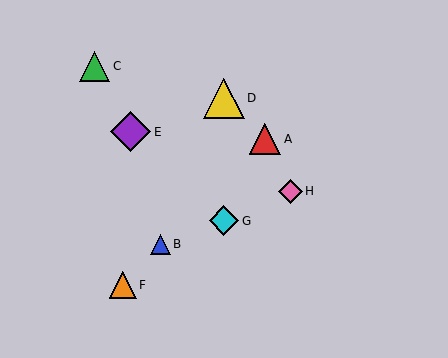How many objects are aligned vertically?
2 objects (D, G) are aligned vertically.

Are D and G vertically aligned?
Yes, both are at x≈224.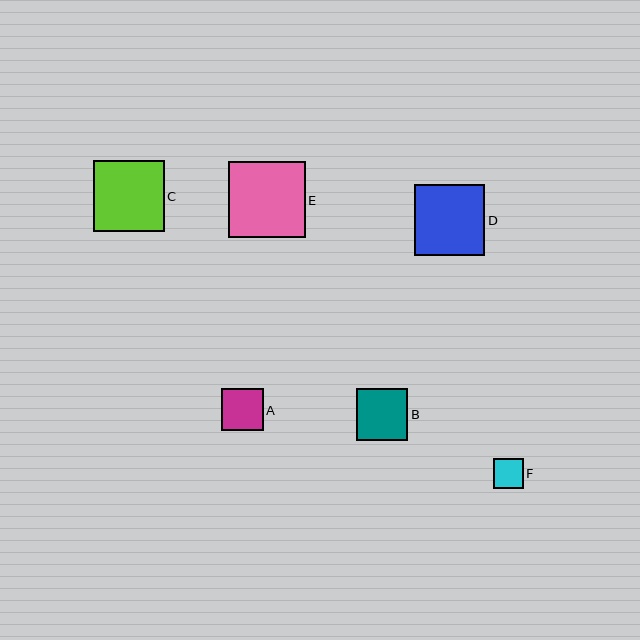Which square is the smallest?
Square F is the smallest with a size of approximately 29 pixels.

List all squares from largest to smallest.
From largest to smallest: E, C, D, B, A, F.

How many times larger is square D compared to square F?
Square D is approximately 2.4 times the size of square F.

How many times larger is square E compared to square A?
Square E is approximately 1.8 times the size of square A.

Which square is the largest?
Square E is the largest with a size of approximately 77 pixels.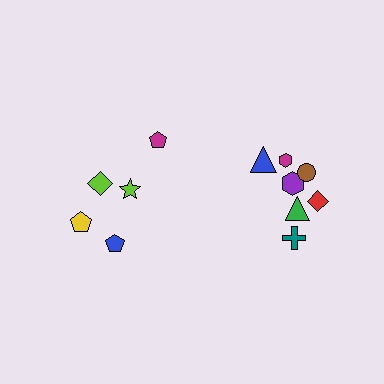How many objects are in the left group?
There are 5 objects.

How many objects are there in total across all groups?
There are 12 objects.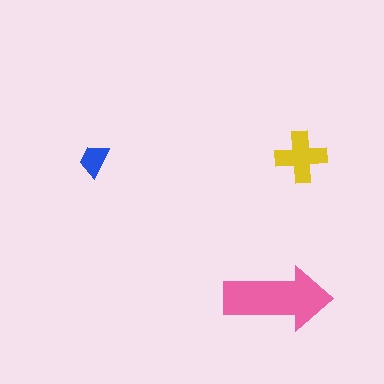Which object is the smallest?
The blue trapezoid.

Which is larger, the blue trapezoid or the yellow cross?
The yellow cross.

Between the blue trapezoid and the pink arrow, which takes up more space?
The pink arrow.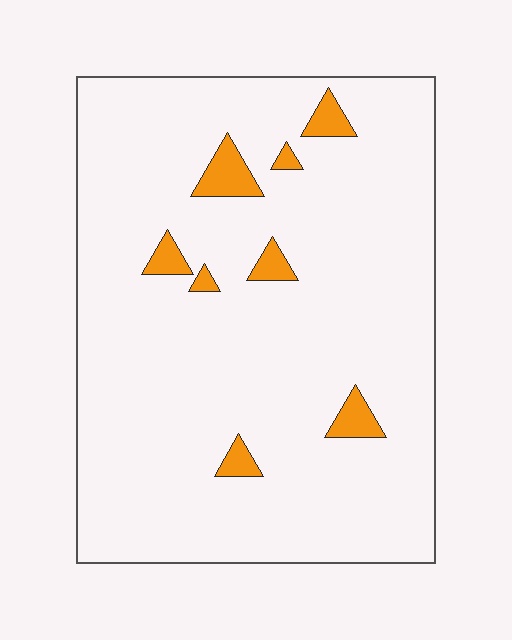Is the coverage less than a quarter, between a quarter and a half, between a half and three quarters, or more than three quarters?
Less than a quarter.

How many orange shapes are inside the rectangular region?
8.